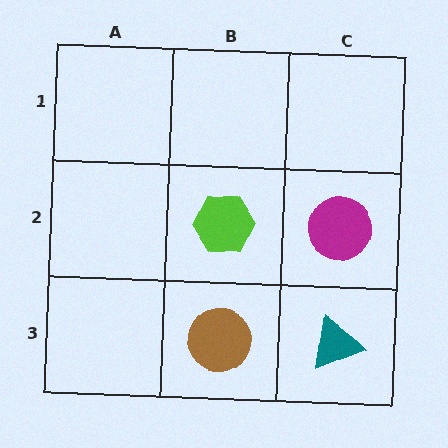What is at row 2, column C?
A magenta circle.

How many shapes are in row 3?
2 shapes.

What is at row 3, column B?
A brown circle.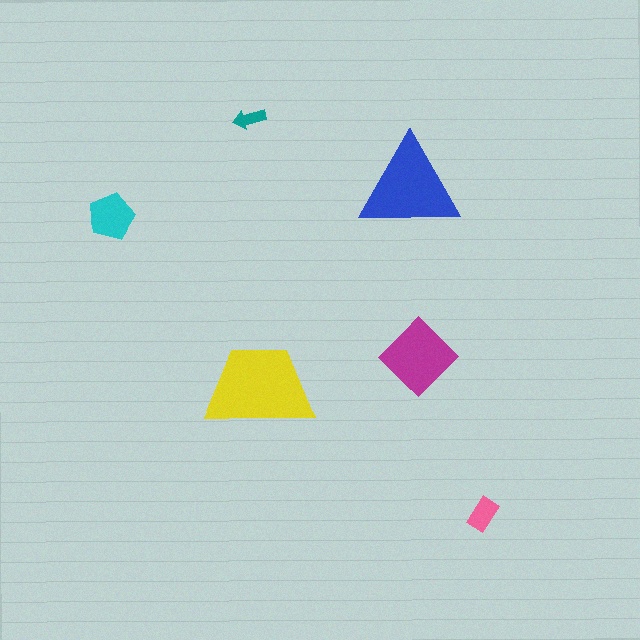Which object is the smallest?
The teal arrow.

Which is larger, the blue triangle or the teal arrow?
The blue triangle.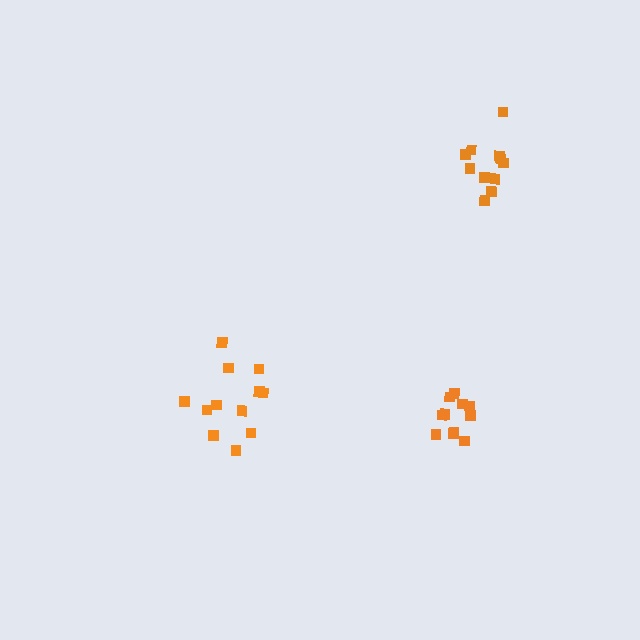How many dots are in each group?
Group 1: 11 dots, Group 2: 12 dots, Group 3: 11 dots (34 total).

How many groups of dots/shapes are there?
There are 3 groups.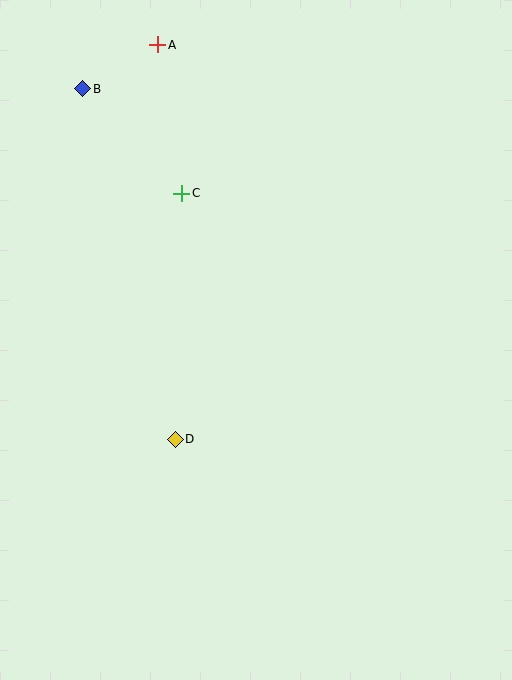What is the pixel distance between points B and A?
The distance between B and A is 87 pixels.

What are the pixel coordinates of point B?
Point B is at (83, 89).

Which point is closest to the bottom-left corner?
Point D is closest to the bottom-left corner.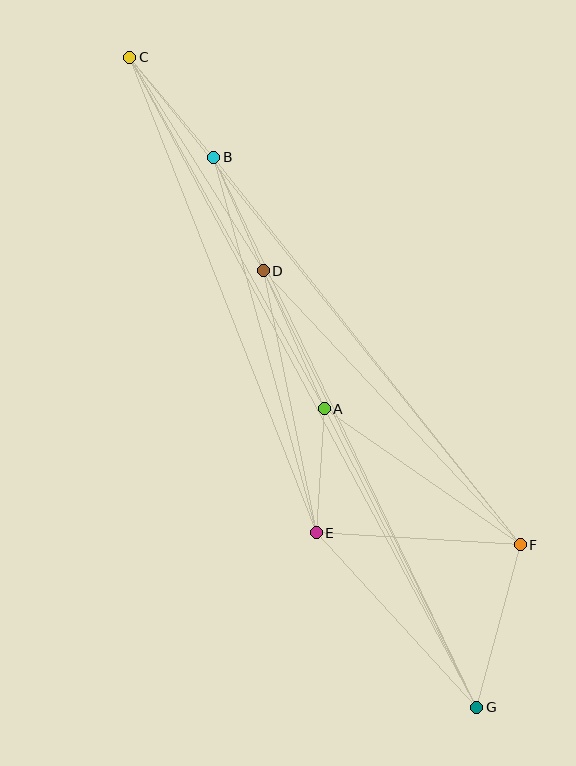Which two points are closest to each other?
Points B and D are closest to each other.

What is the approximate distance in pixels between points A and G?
The distance between A and G is approximately 335 pixels.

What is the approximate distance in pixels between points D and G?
The distance between D and G is approximately 486 pixels.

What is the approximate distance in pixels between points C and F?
The distance between C and F is approximately 625 pixels.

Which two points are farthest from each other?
Points C and G are farthest from each other.